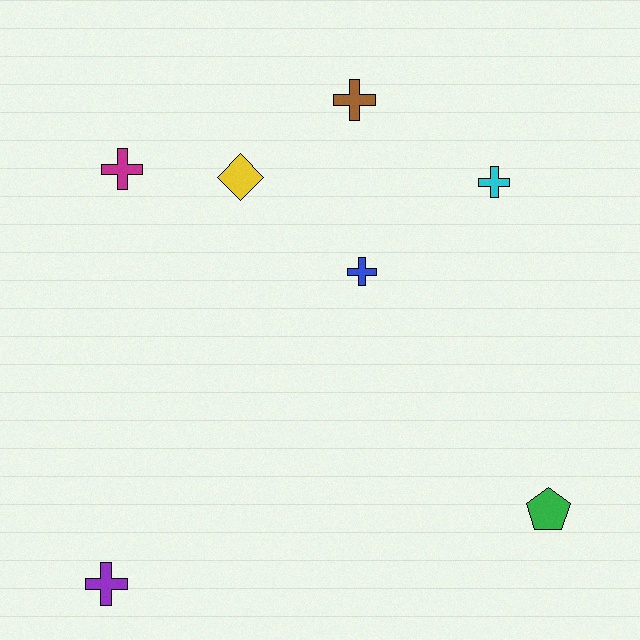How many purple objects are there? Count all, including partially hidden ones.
There is 1 purple object.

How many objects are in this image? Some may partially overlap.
There are 7 objects.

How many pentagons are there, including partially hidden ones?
There is 1 pentagon.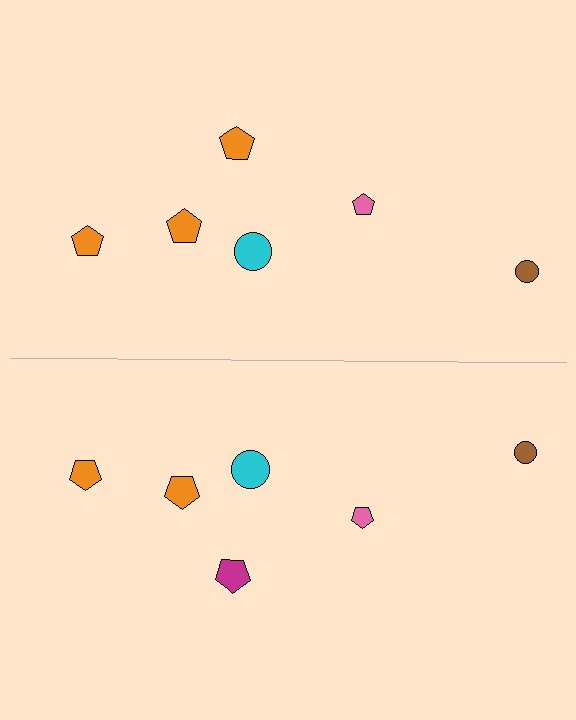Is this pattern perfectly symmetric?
No, the pattern is not perfectly symmetric. The magenta pentagon on the bottom side breaks the symmetry — its mirror counterpart is orange.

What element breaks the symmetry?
The magenta pentagon on the bottom side breaks the symmetry — its mirror counterpart is orange.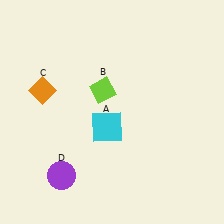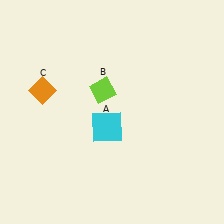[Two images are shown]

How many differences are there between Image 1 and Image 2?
There is 1 difference between the two images.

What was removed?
The purple circle (D) was removed in Image 2.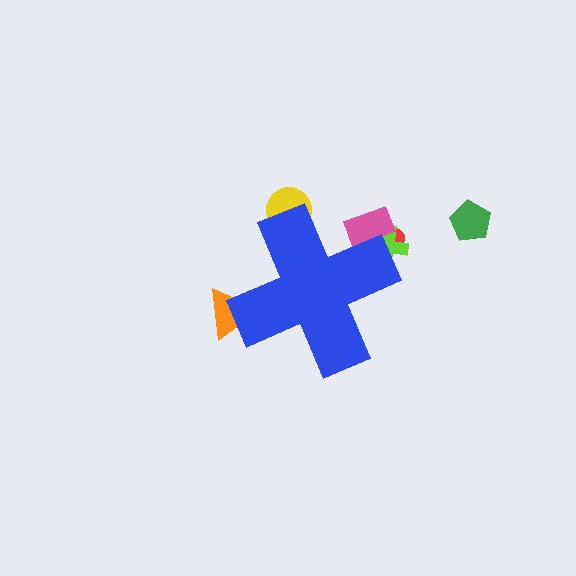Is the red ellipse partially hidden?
Yes, the red ellipse is partially hidden behind the blue cross.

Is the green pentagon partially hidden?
No, the green pentagon is fully visible.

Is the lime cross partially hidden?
Yes, the lime cross is partially hidden behind the blue cross.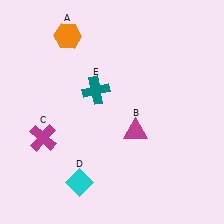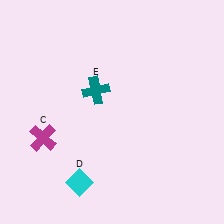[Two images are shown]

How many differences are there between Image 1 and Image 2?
There are 2 differences between the two images.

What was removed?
The orange hexagon (A), the magenta triangle (B) were removed in Image 2.